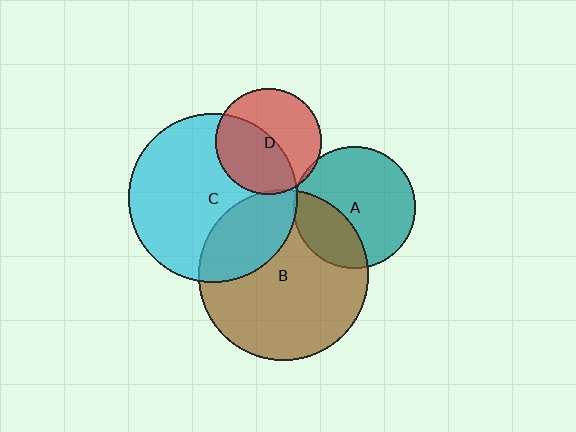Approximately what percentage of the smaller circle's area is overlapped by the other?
Approximately 5%.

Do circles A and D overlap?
Yes.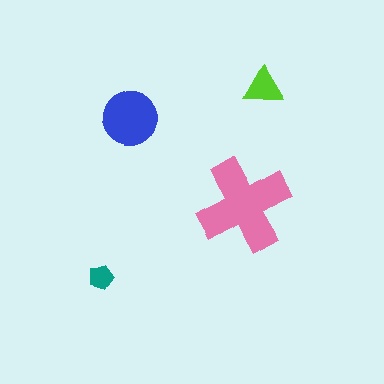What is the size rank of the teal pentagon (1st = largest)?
4th.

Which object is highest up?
The lime triangle is topmost.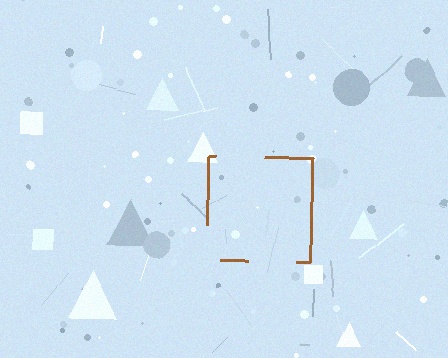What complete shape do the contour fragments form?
The contour fragments form a square.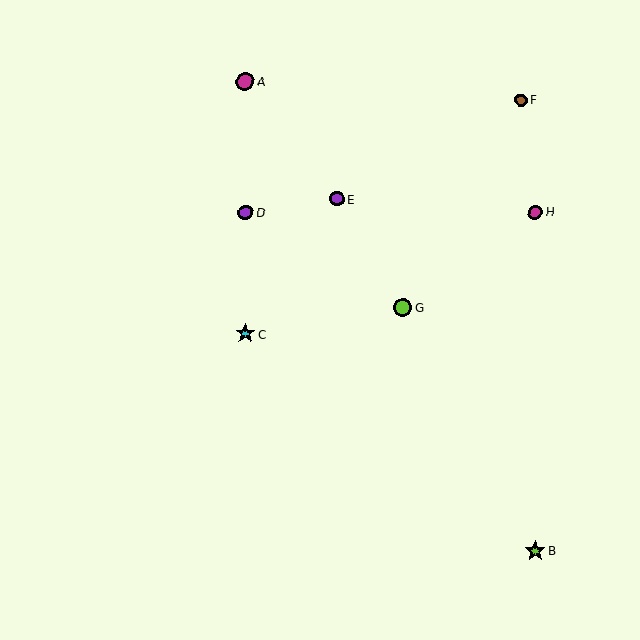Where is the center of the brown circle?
The center of the brown circle is at (521, 100).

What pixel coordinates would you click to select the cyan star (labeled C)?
Click at (245, 334) to select the cyan star C.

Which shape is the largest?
The lime star (labeled B) is the largest.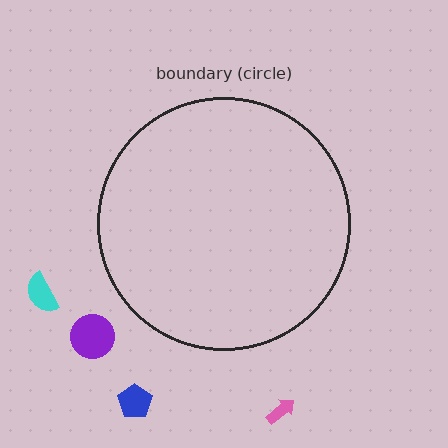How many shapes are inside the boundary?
0 inside, 4 outside.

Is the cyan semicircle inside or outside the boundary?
Outside.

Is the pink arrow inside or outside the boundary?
Outside.